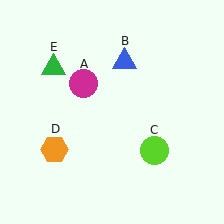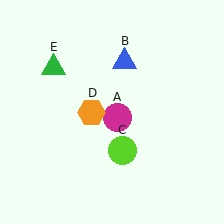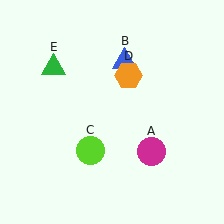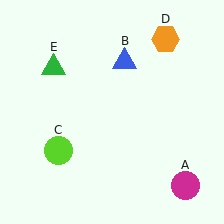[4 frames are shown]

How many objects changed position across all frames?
3 objects changed position: magenta circle (object A), lime circle (object C), orange hexagon (object D).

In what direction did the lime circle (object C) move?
The lime circle (object C) moved left.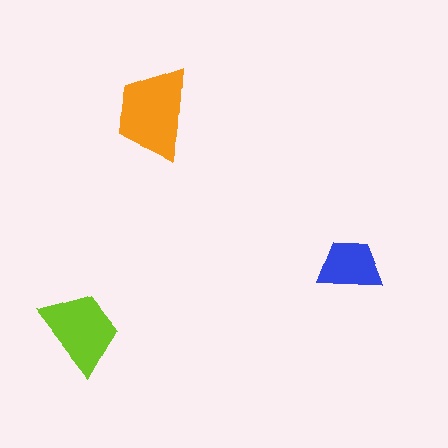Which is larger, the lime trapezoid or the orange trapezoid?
The orange one.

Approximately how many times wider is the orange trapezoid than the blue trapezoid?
About 1.5 times wider.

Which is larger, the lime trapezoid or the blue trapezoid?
The lime one.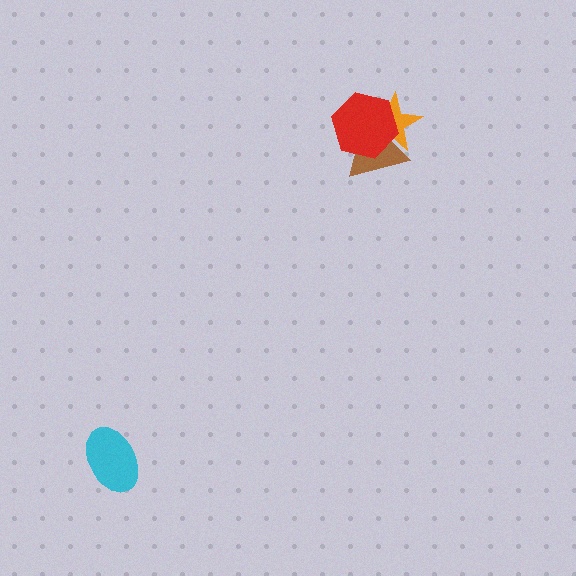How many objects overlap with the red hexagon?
2 objects overlap with the red hexagon.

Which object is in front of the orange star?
The red hexagon is in front of the orange star.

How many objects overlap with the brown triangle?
2 objects overlap with the brown triangle.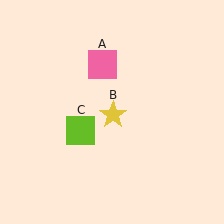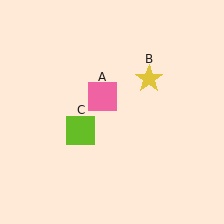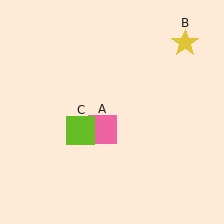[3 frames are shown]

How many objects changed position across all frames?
2 objects changed position: pink square (object A), yellow star (object B).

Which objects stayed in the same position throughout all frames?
Lime square (object C) remained stationary.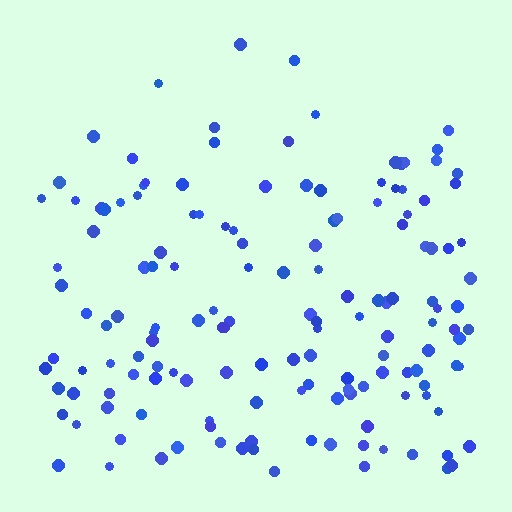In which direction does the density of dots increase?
From top to bottom, with the bottom side densest.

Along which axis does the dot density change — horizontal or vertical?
Vertical.